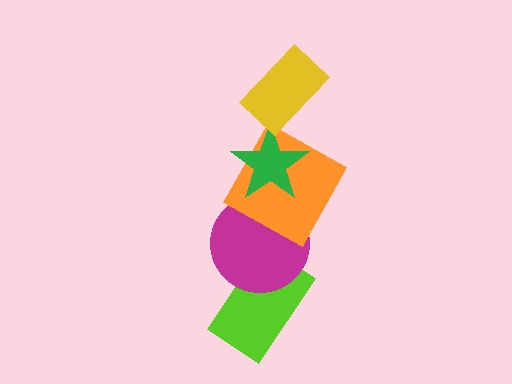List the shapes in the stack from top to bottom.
From top to bottom: the yellow rectangle, the green star, the orange square, the magenta circle, the lime rectangle.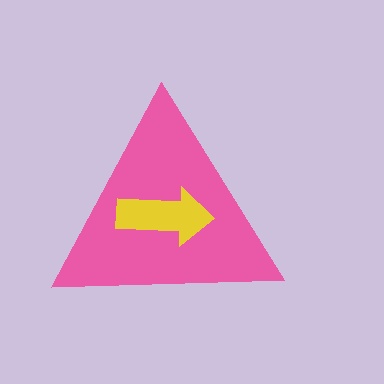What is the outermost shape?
The pink triangle.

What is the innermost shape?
The yellow arrow.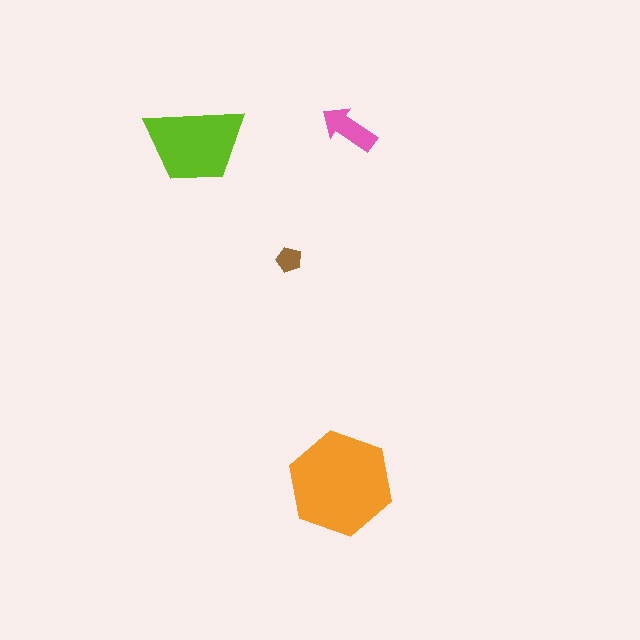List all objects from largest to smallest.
The orange hexagon, the lime trapezoid, the pink arrow, the brown pentagon.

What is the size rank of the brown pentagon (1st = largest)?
4th.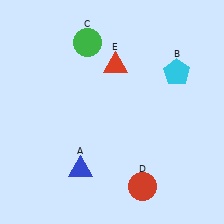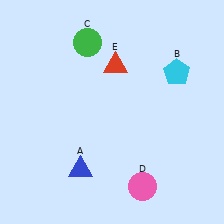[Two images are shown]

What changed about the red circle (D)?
In Image 1, D is red. In Image 2, it changed to pink.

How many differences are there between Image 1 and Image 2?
There is 1 difference between the two images.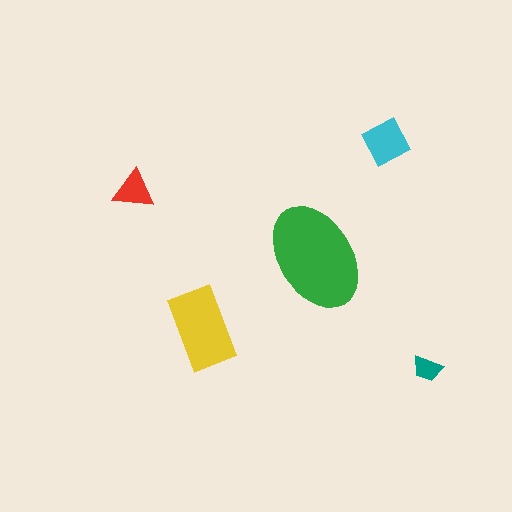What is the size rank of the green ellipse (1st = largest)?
1st.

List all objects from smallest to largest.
The teal trapezoid, the red triangle, the cyan diamond, the yellow rectangle, the green ellipse.